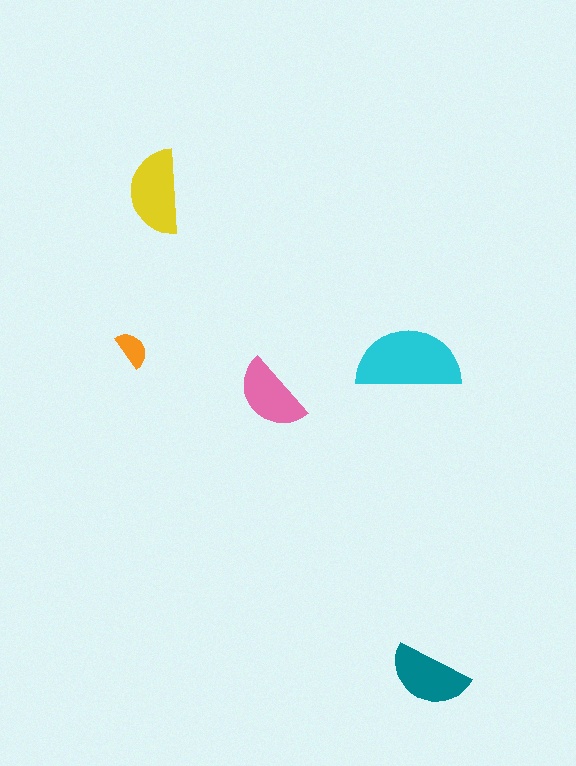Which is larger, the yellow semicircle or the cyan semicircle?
The cyan one.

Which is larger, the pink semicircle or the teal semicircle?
The teal one.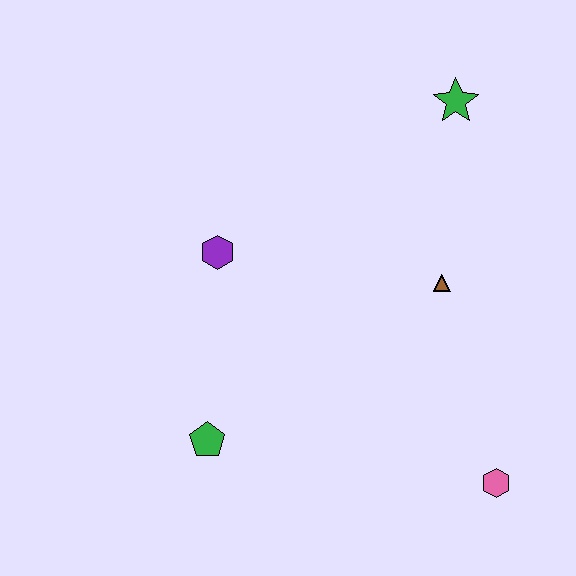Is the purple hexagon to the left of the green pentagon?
No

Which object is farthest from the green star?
The green pentagon is farthest from the green star.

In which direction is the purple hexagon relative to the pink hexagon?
The purple hexagon is to the left of the pink hexagon.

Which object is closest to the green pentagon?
The purple hexagon is closest to the green pentagon.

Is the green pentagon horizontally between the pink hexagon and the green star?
No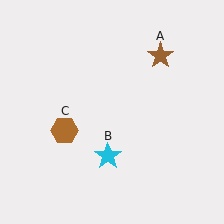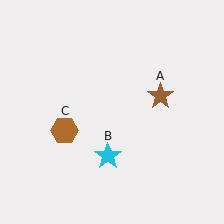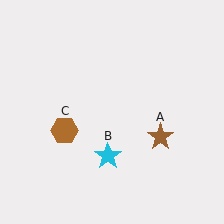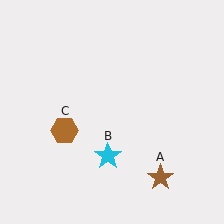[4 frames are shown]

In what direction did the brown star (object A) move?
The brown star (object A) moved down.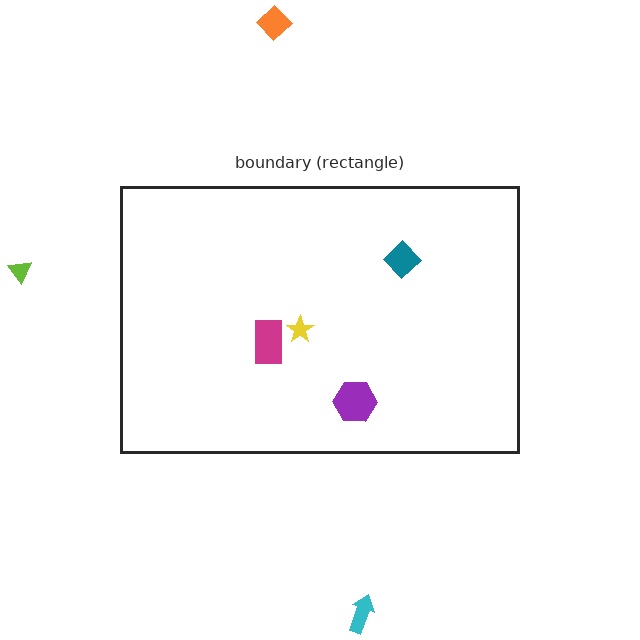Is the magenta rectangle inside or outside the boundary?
Inside.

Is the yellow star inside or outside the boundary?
Inside.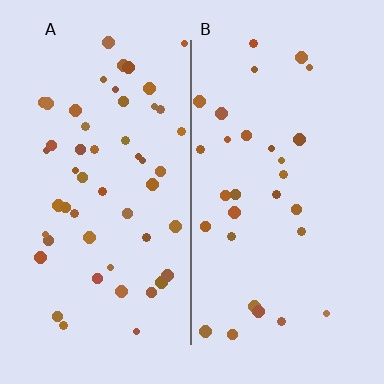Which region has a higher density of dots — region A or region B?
A (the left).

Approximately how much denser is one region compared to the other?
Approximately 1.8× — region A over region B.